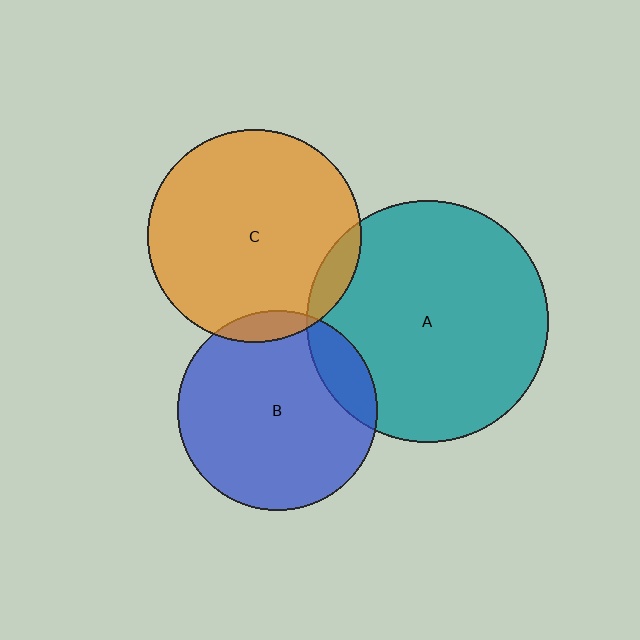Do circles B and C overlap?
Yes.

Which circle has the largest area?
Circle A (teal).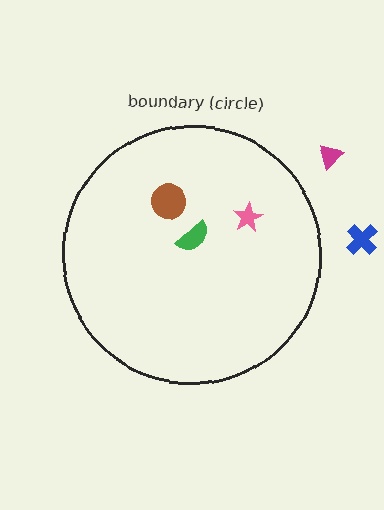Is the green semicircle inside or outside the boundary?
Inside.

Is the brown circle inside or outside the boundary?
Inside.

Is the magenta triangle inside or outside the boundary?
Outside.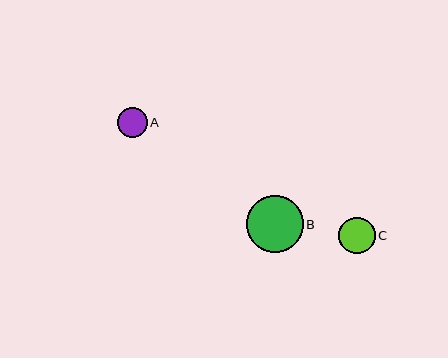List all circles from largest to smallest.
From largest to smallest: B, C, A.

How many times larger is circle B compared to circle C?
Circle B is approximately 1.6 times the size of circle C.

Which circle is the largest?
Circle B is the largest with a size of approximately 57 pixels.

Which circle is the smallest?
Circle A is the smallest with a size of approximately 30 pixels.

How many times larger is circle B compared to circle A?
Circle B is approximately 1.9 times the size of circle A.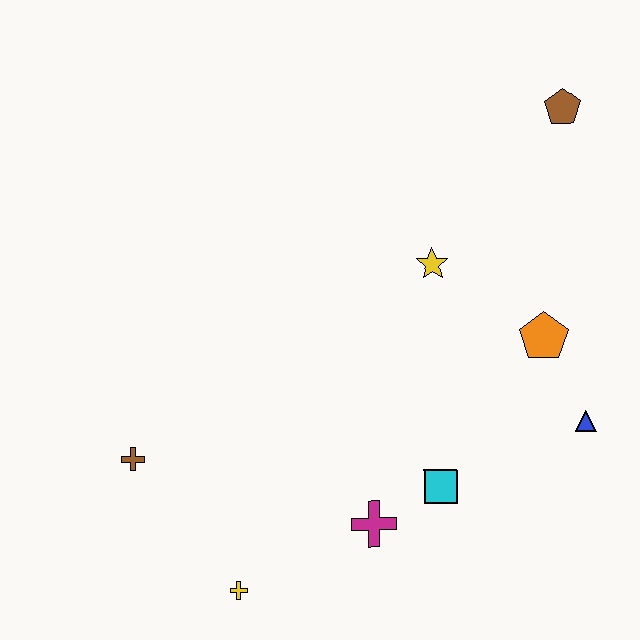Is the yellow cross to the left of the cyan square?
Yes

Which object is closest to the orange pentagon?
The blue triangle is closest to the orange pentagon.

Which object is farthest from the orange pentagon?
The brown cross is farthest from the orange pentagon.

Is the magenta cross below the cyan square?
Yes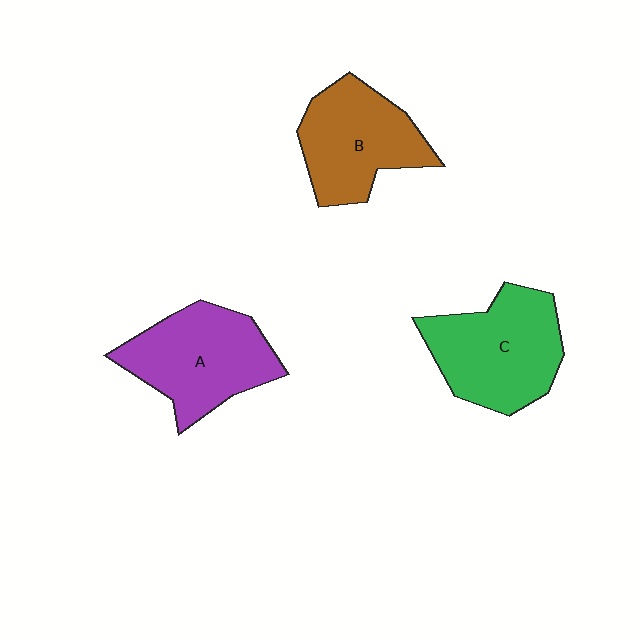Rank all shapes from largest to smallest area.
From largest to smallest: C (green), A (purple), B (brown).